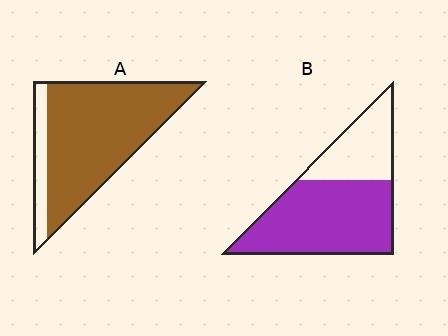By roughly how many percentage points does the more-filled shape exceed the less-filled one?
By roughly 15 percentage points (A over B).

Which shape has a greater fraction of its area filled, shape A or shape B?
Shape A.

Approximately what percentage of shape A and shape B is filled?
A is approximately 85% and B is approximately 65%.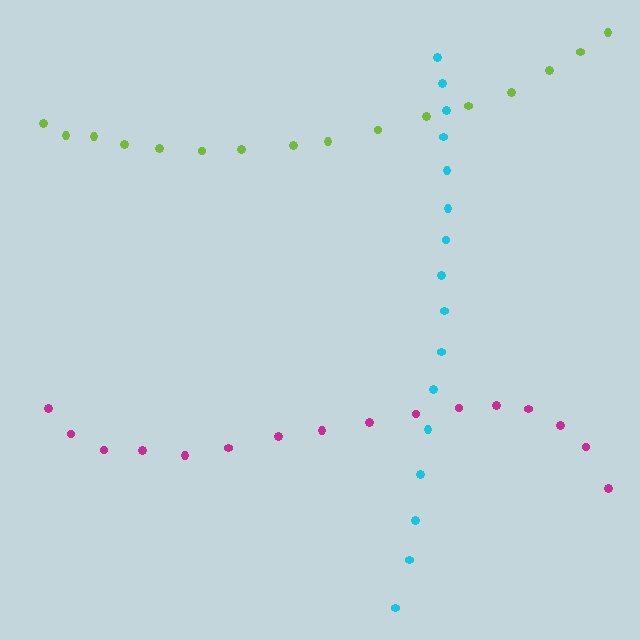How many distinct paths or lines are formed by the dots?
There are 3 distinct paths.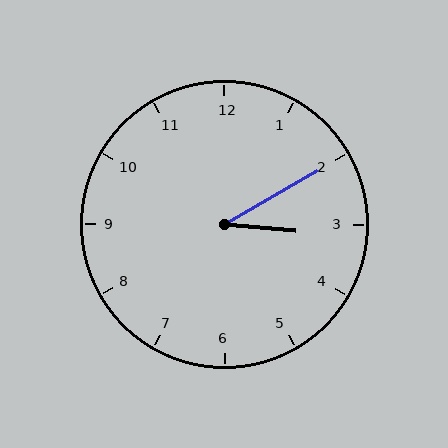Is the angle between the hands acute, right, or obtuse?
It is acute.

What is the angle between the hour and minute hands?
Approximately 35 degrees.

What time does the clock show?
3:10.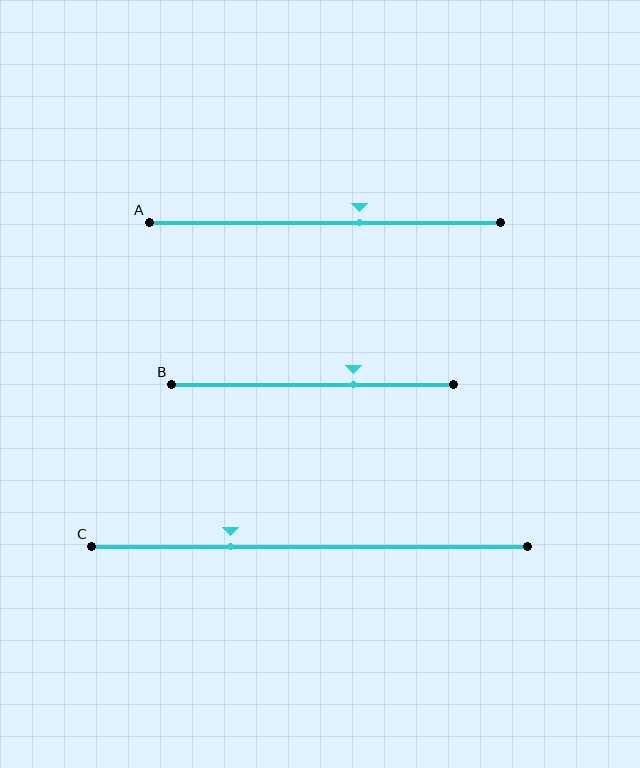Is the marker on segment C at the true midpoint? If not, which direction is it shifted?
No, the marker on segment C is shifted to the left by about 18% of the segment length.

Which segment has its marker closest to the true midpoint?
Segment A has its marker closest to the true midpoint.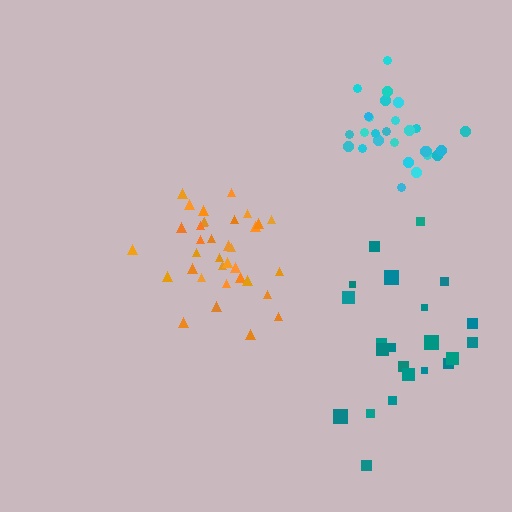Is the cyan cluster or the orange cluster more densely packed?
Cyan.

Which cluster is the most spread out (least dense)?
Teal.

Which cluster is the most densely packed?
Cyan.